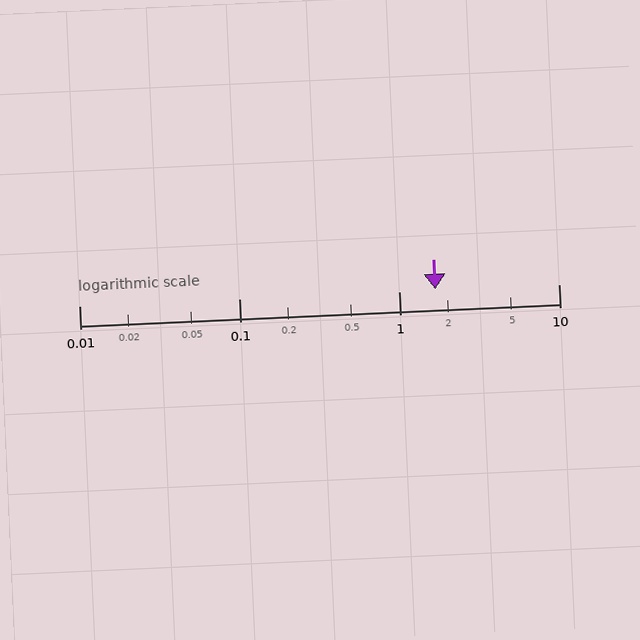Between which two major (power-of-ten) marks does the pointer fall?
The pointer is between 1 and 10.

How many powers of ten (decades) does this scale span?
The scale spans 3 decades, from 0.01 to 10.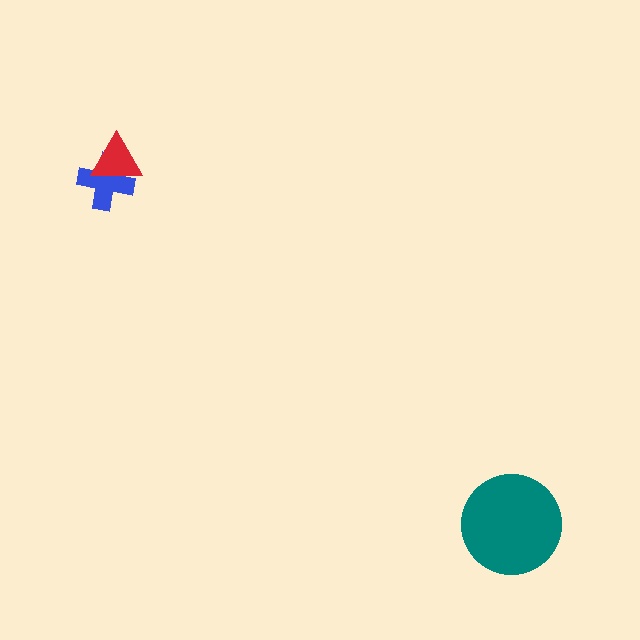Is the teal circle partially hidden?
No, no other shape covers it.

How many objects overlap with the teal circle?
0 objects overlap with the teal circle.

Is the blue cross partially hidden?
Yes, it is partially covered by another shape.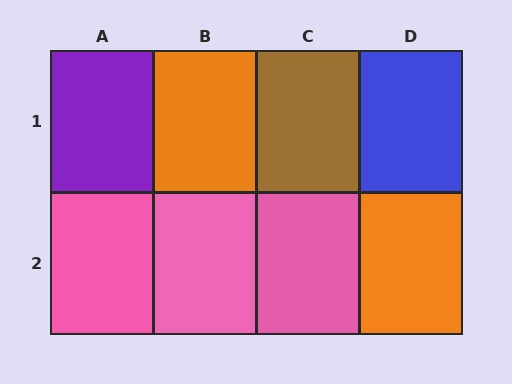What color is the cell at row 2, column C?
Pink.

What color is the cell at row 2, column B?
Pink.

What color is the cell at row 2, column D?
Orange.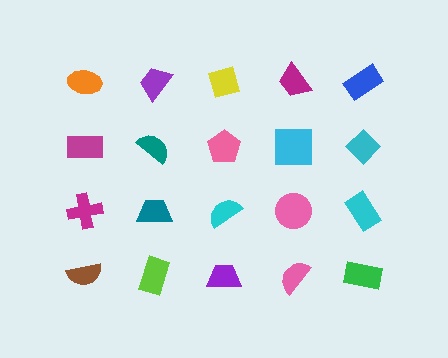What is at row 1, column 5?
A blue rectangle.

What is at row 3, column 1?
A magenta cross.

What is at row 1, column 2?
A purple trapezoid.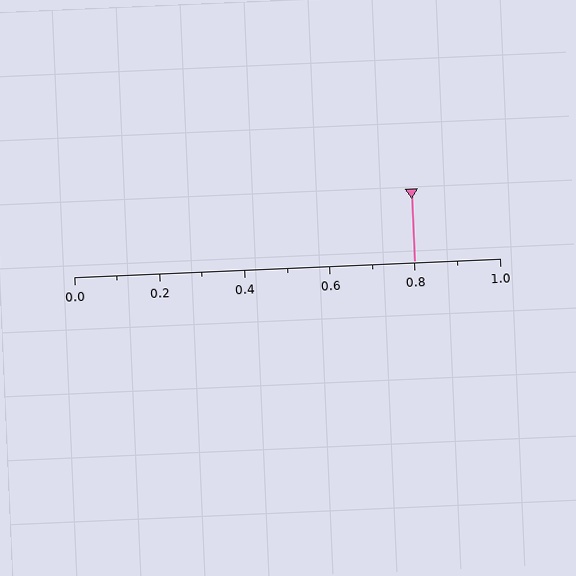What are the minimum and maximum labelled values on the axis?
The axis runs from 0.0 to 1.0.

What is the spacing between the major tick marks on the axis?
The major ticks are spaced 0.2 apart.